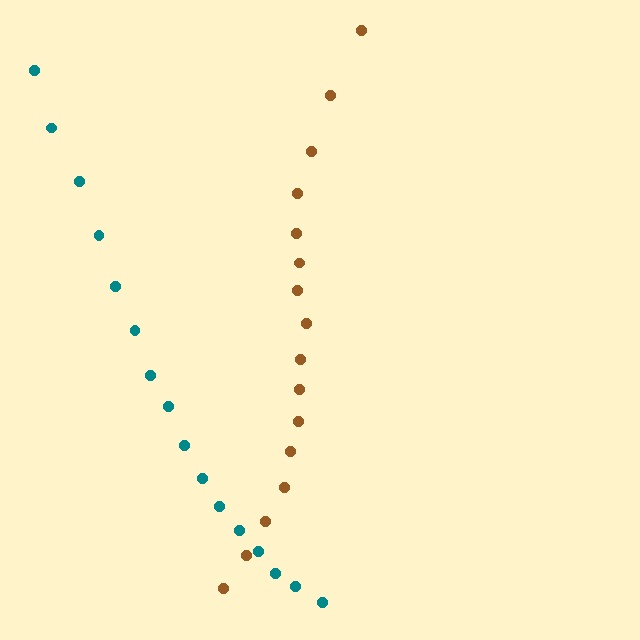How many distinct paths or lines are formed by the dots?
There are 2 distinct paths.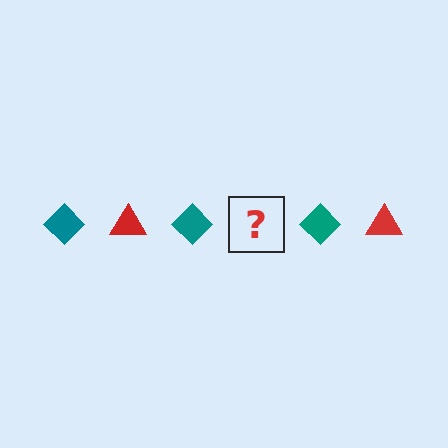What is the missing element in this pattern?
The missing element is a red triangle.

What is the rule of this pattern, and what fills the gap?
The rule is that the pattern alternates between teal diamond and red triangle. The gap should be filled with a red triangle.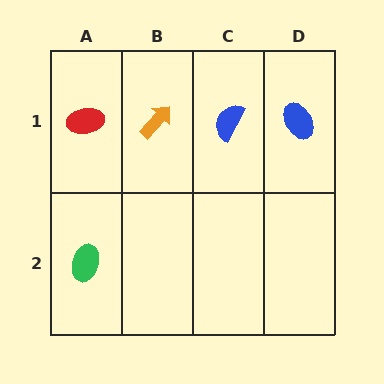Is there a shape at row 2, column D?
No, that cell is empty.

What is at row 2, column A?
A green ellipse.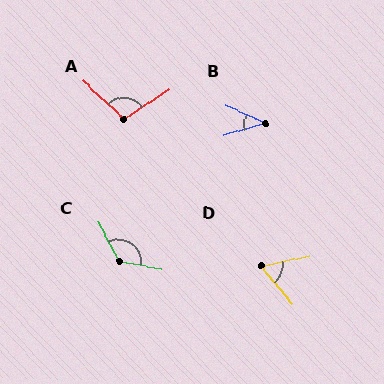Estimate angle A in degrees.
Approximately 104 degrees.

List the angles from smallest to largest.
B (40°), D (62°), A (104°), C (127°).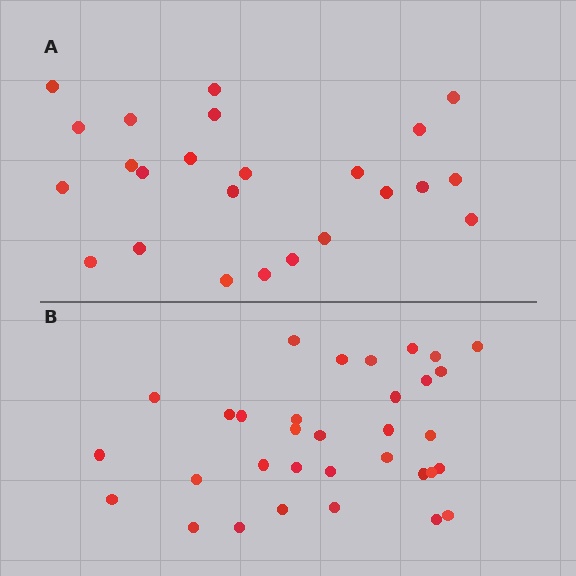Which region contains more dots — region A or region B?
Region B (the bottom region) has more dots.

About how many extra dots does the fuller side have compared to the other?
Region B has roughly 8 or so more dots than region A.